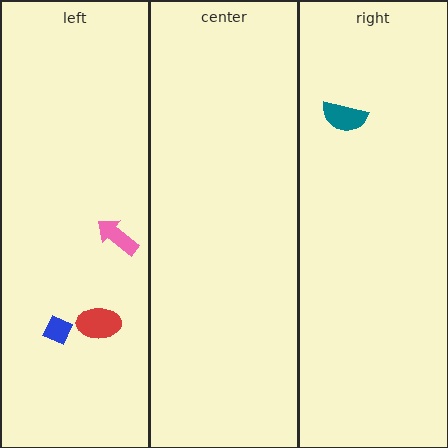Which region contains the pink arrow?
The left region.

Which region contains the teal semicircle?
The right region.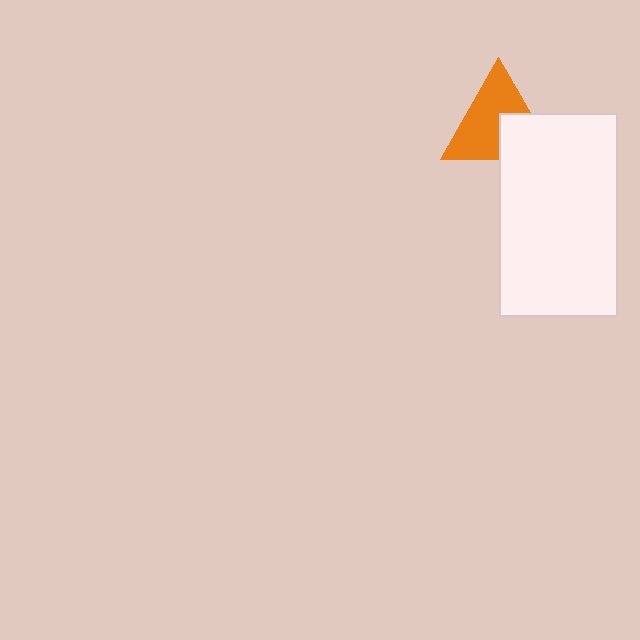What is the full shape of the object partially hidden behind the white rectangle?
The partially hidden object is an orange triangle.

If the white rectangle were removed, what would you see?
You would see the complete orange triangle.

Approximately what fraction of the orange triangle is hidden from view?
Roughly 34% of the orange triangle is hidden behind the white rectangle.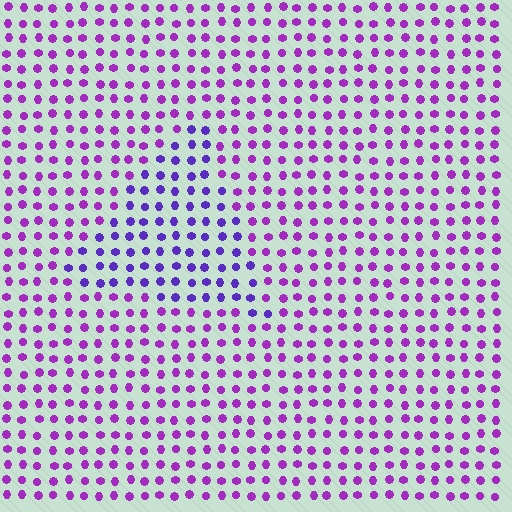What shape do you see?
I see a triangle.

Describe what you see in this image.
The image is filled with small purple elements in a uniform arrangement. A triangle-shaped region is visible where the elements are tinted to a slightly different hue, forming a subtle color boundary.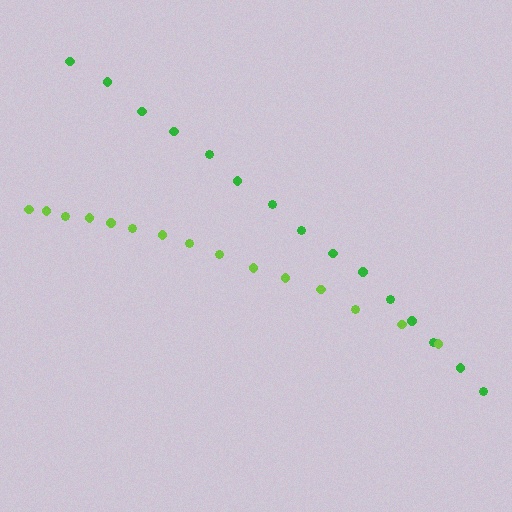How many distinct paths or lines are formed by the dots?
There are 2 distinct paths.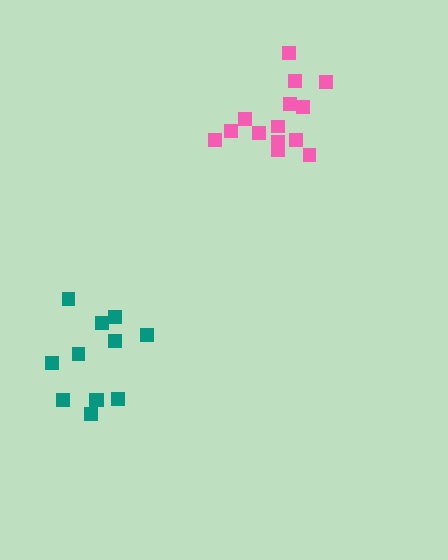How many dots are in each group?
Group 1: 12 dots, Group 2: 14 dots (26 total).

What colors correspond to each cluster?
The clusters are colored: teal, pink.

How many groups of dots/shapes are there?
There are 2 groups.